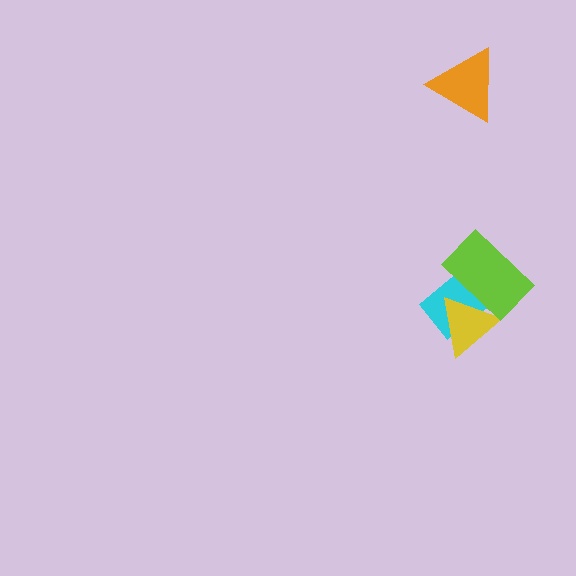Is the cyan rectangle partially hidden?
Yes, it is partially covered by another shape.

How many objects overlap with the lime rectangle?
2 objects overlap with the lime rectangle.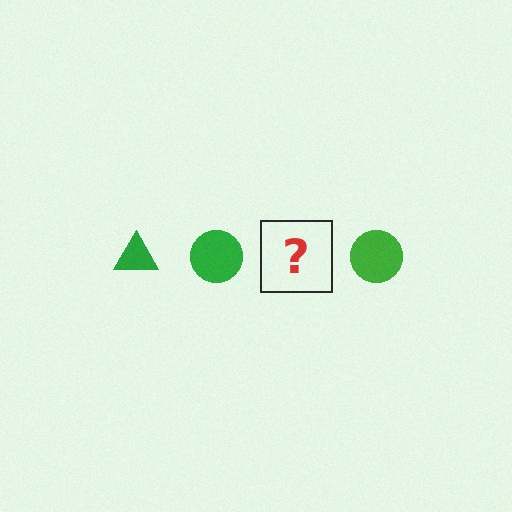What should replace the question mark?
The question mark should be replaced with a green triangle.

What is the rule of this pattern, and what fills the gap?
The rule is that the pattern cycles through triangle, circle shapes in green. The gap should be filled with a green triangle.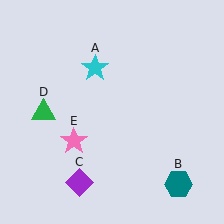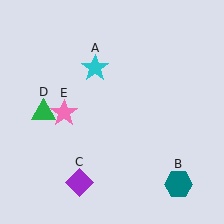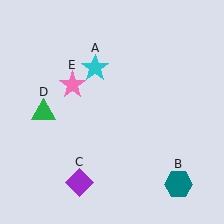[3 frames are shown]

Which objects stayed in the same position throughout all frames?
Cyan star (object A) and teal hexagon (object B) and purple diamond (object C) and green triangle (object D) remained stationary.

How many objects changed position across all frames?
1 object changed position: pink star (object E).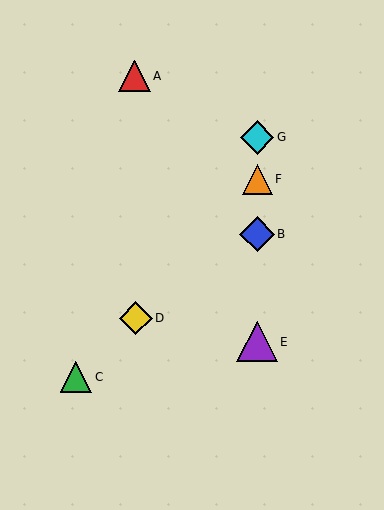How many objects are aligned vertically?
4 objects (B, E, F, G) are aligned vertically.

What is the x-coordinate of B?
Object B is at x≈257.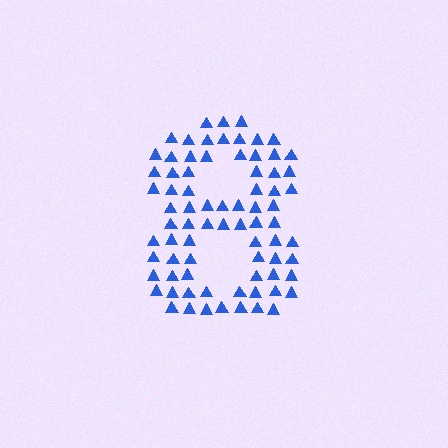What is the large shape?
The large shape is the digit 8.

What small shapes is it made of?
It is made of small triangles.